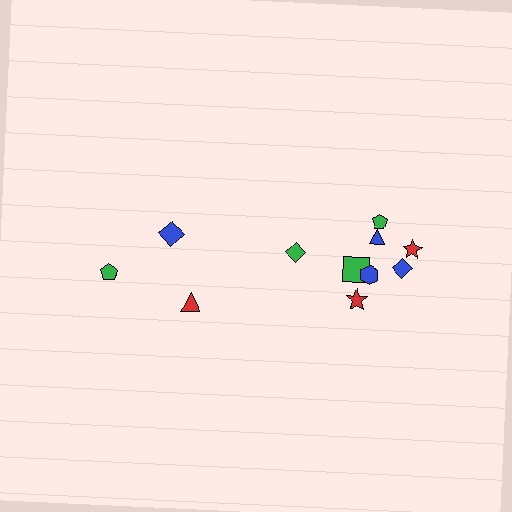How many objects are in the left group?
There are 3 objects.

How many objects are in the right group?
There are 8 objects.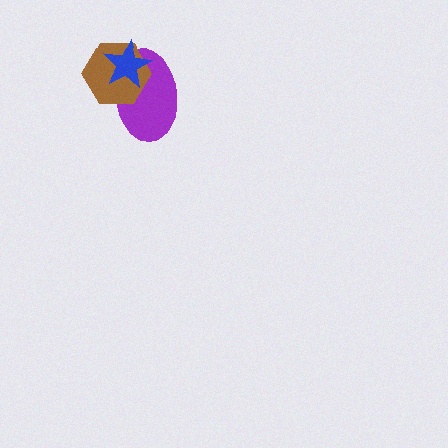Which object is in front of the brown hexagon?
The blue star is in front of the brown hexagon.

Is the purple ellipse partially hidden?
Yes, it is partially covered by another shape.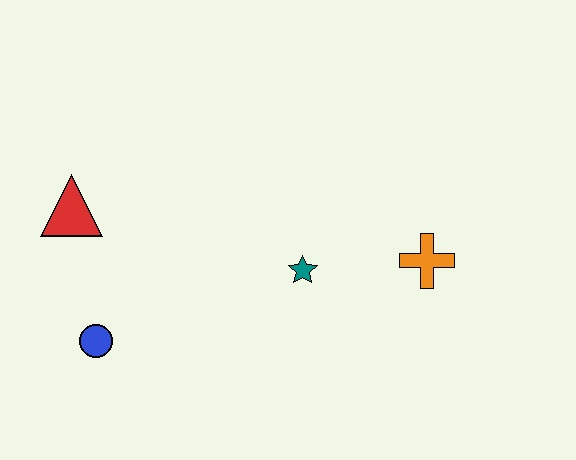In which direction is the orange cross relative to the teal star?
The orange cross is to the right of the teal star.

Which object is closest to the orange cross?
The teal star is closest to the orange cross.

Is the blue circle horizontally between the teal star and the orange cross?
No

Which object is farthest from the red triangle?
The orange cross is farthest from the red triangle.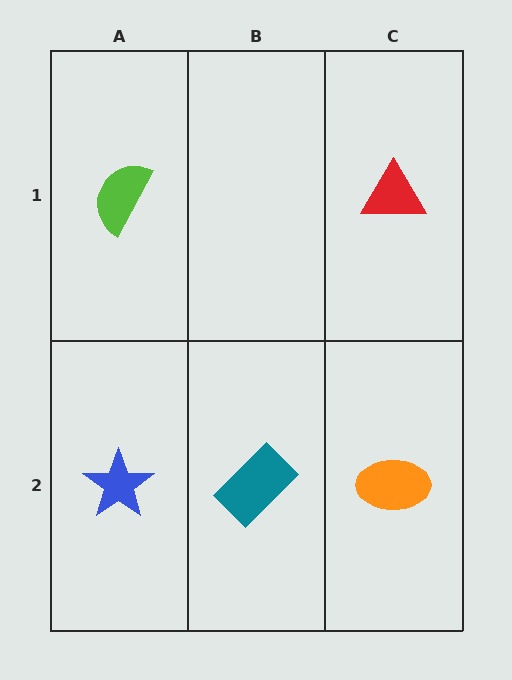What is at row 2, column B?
A teal rectangle.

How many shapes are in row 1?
2 shapes.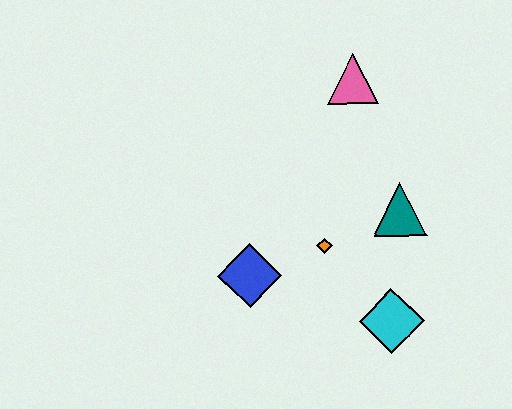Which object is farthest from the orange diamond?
The pink triangle is farthest from the orange diamond.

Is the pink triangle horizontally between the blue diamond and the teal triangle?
Yes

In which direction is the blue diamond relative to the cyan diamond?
The blue diamond is to the left of the cyan diamond.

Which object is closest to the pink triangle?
The teal triangle is closest to the pink triangle.